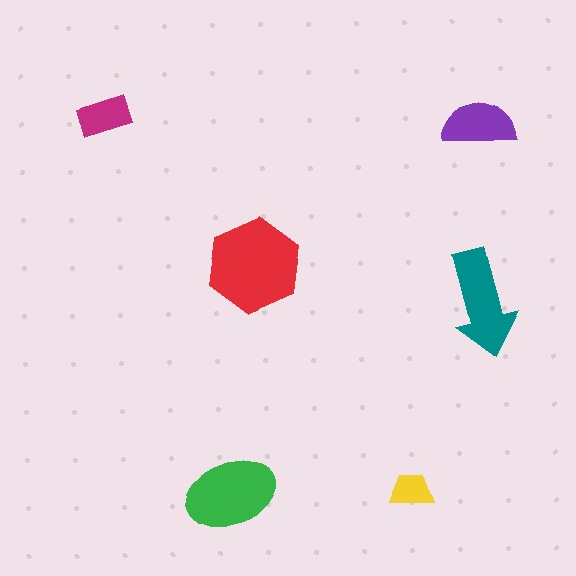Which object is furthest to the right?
The teal arrow is rightmost.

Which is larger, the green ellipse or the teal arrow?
The green ellipse.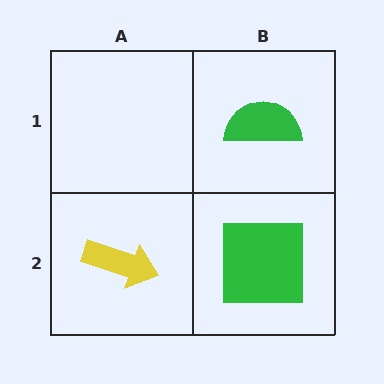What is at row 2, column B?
A green square.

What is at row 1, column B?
A green semicircle.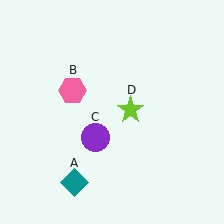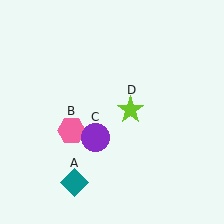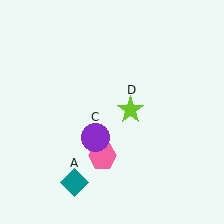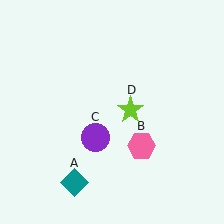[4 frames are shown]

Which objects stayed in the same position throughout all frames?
Teal diamond (object A) and purple circle (object C) and lime star (object D) remained stationary.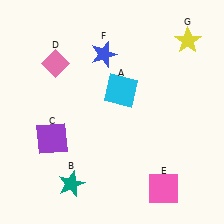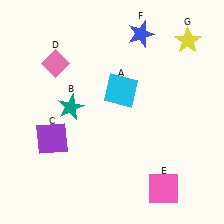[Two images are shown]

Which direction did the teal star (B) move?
The teal star (B) moved up.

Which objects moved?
The objects that moved are: the teal star (B), the blue star (F).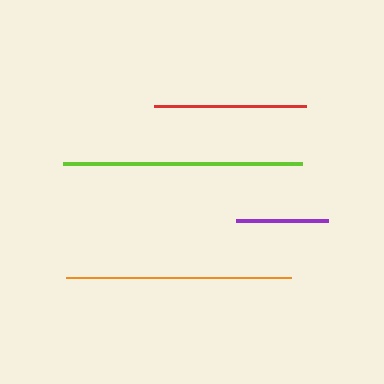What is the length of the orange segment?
The orange segment is approximately 225 pixels long.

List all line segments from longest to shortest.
From longest to shortest: lime, orange, red, purple.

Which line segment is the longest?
The lime line is the longest at approximately 240 pixels.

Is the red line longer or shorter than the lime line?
The lime line is longer than the red line.